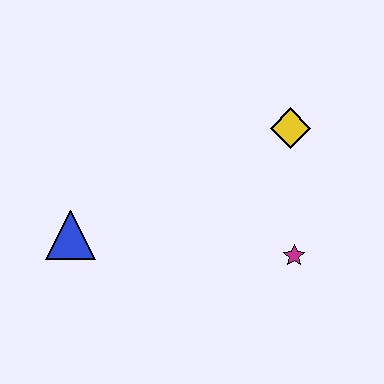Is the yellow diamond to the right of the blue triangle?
Yes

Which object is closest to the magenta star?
The yellow diamond is closest to the magenta star.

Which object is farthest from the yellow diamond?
The blue triangle is farthest from the yellow diamond.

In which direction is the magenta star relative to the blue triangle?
The magenta star is to the right of the blue triangle.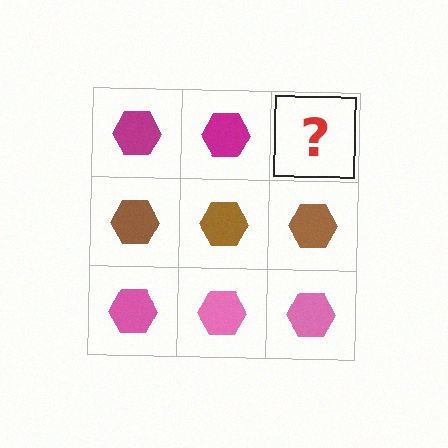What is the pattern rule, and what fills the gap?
The rule is that each row has a consistent color. The gap should be filled with a magenta hexagon.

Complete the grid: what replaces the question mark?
The question mark should be replaced with a magenta hexagon.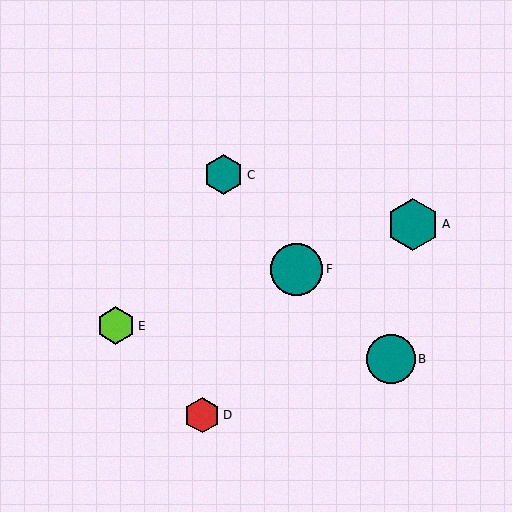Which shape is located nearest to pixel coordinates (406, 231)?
The teal hexagon (labeled A) at (413, 224) is nearest to that location.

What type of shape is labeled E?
Shape E is a lime hexagon.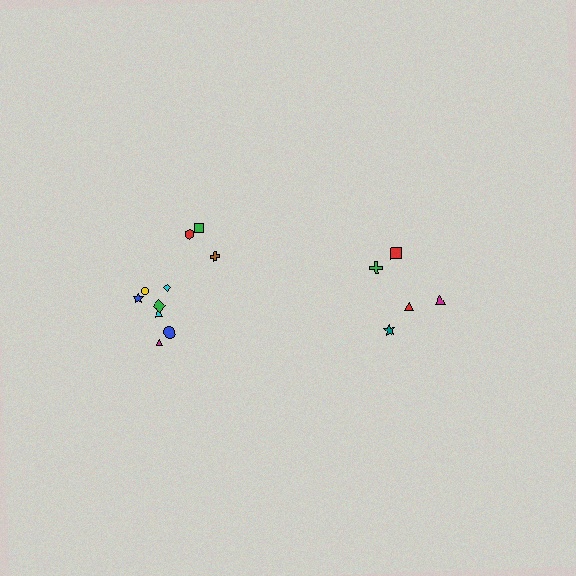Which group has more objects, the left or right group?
The left group.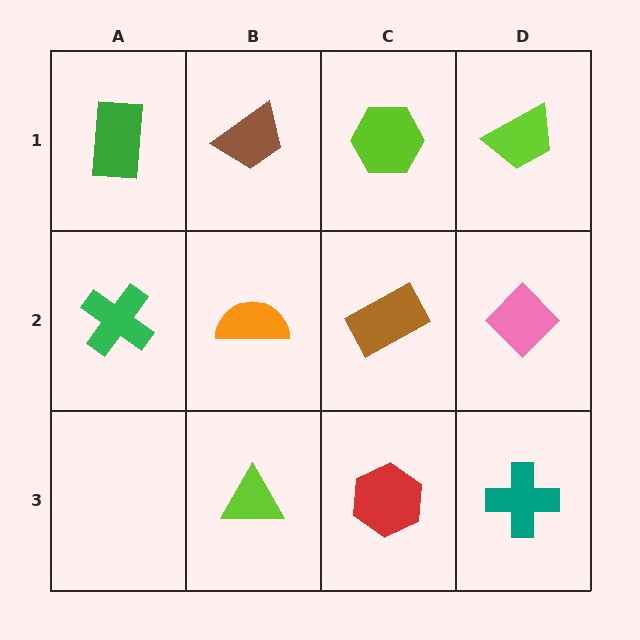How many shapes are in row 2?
4 shapes.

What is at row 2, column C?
A brown rectangle.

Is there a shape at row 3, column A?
No, that cell is empty.